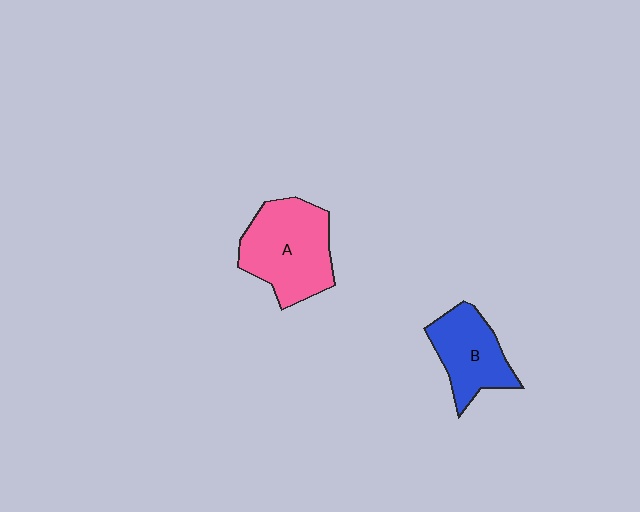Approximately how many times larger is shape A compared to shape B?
Approximately 1.4 times.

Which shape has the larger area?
Shape A (pink).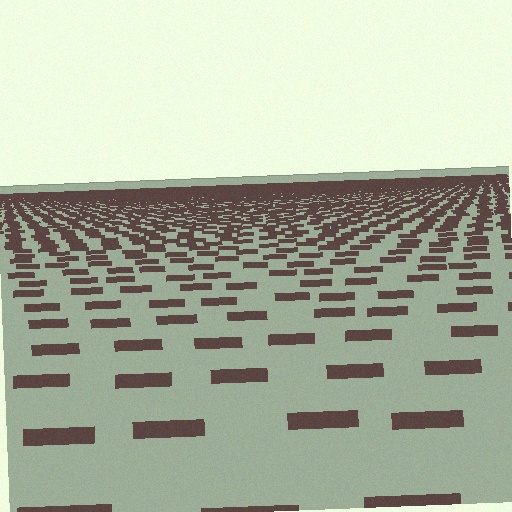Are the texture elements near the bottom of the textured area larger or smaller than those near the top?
Larger. Near the bottom, elements are closer to the viewer and appear at a bigger on-screen size.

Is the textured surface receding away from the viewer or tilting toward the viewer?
The surface is receding away from the viewer. Texture elements get smaller and denser toward the top.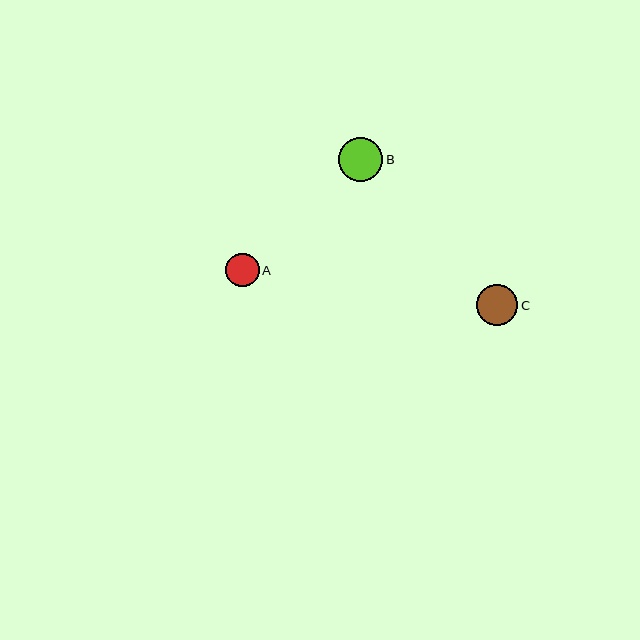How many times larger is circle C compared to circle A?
Circle C is approximately 1.2 times the size of circle A.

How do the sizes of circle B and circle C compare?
Circle B and circle C are approximately the same size.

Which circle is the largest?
Circle B is the largest with a size of approximately 44 pixels.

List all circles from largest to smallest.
From largest to smallest: B, C, A.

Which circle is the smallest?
Circle A is the smallest with a size of approximately 33 pixels.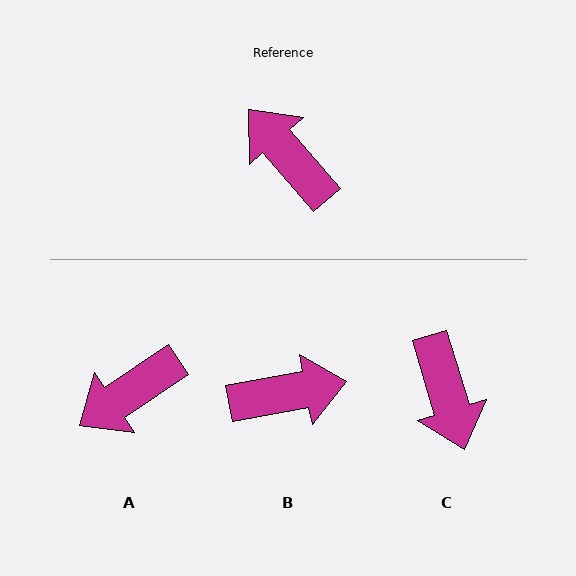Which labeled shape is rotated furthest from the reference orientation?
C, about 156 degrees away.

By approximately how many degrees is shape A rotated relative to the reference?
Approximately 83 degrees counter-clockwise.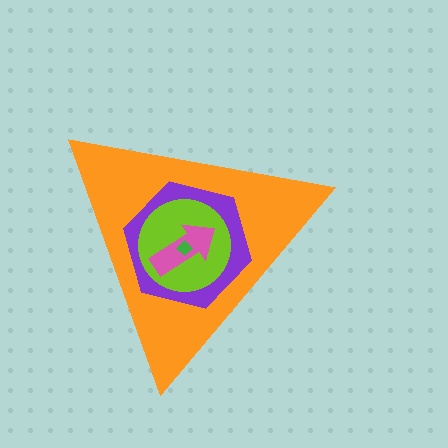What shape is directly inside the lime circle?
The pink arrow.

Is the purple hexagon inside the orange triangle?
Yes.